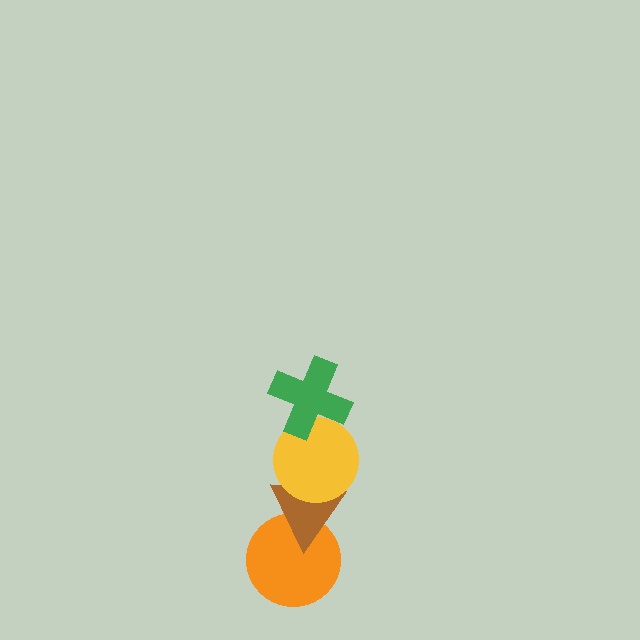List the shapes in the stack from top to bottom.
From top to bottom: the green cross, the yellow circle, the brown triangle, the orange circle.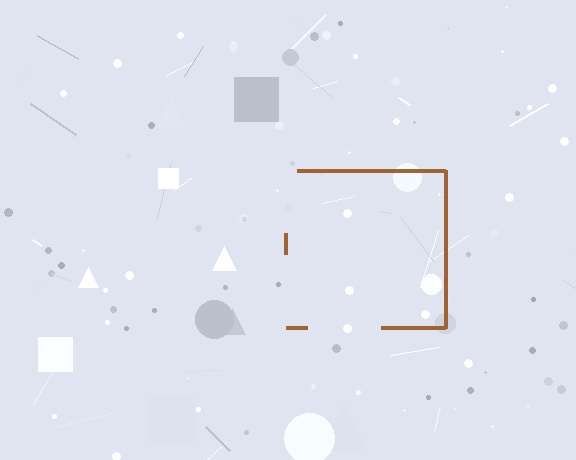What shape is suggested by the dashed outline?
The dashed outline suggests a square.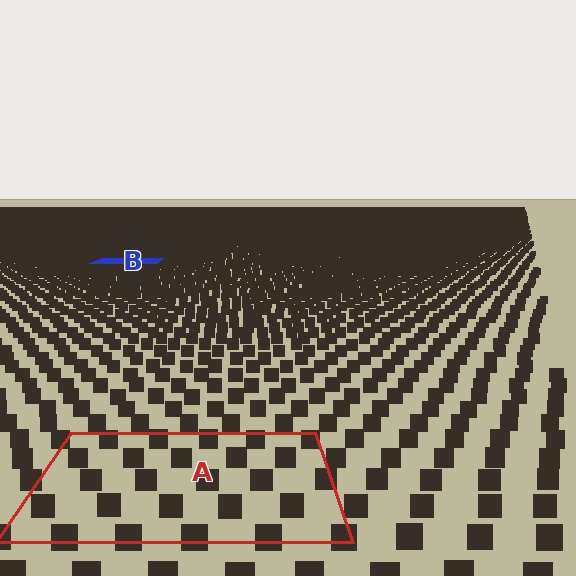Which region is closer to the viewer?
Region A is closer. The texture elements there are larger and more spread out.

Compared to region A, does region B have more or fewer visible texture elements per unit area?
Region B has more texture elements per unit area — they are packed more densely because it is farther away.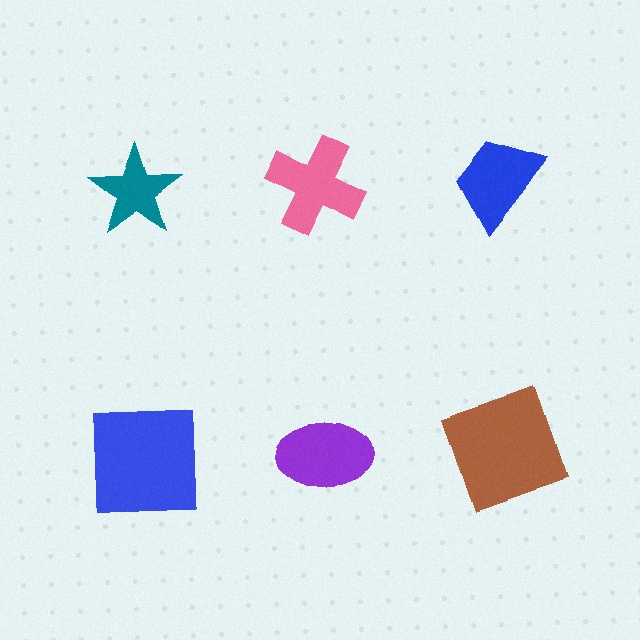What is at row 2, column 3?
A brown square.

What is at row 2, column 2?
A purple ellipse.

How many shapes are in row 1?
3 shapes.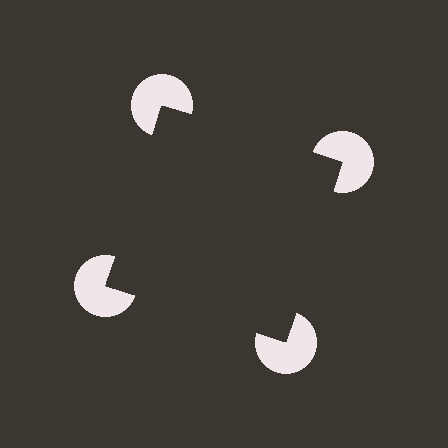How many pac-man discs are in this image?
There are 4 — one at each vertex of the illusory square.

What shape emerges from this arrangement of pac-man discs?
An illusory square — its edges are inferred from the aligned wedge cuts in the pac-man discs, not physically drawn.